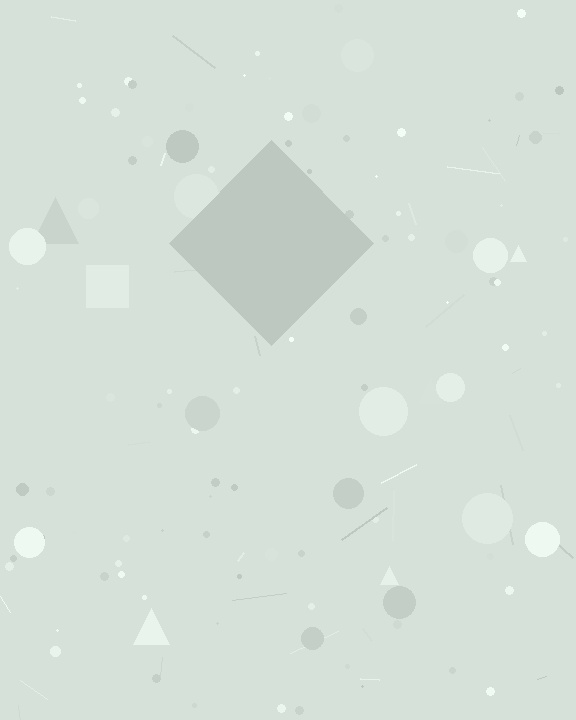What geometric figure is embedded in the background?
A diamond is embedded in the background.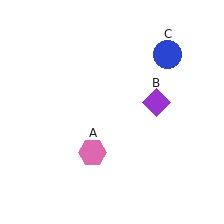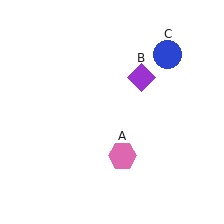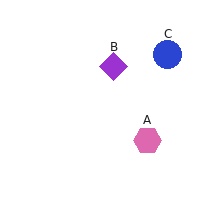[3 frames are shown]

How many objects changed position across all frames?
2 objects changed position: pink hexagon (object A), purple diamond (object B).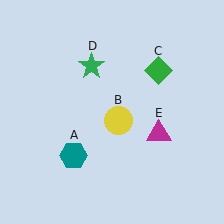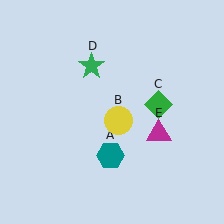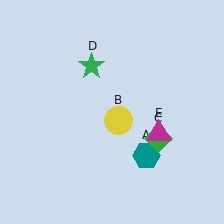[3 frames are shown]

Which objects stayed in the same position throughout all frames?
Yellow circle (object B) and green star (object D) and magenta triangle (object E) remained stationary.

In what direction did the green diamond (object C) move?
The green diamond (object C) moved down.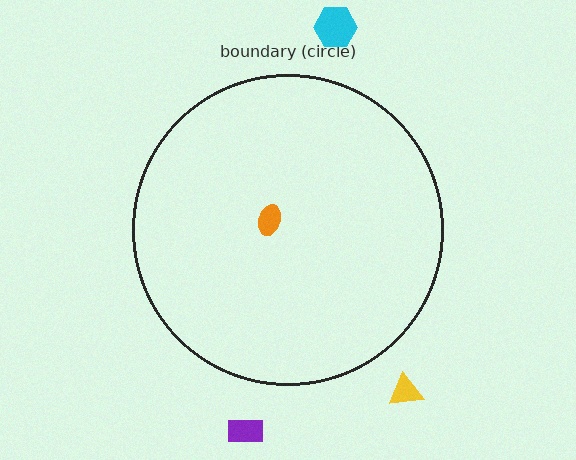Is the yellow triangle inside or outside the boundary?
Outside.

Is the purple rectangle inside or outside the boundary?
Outside.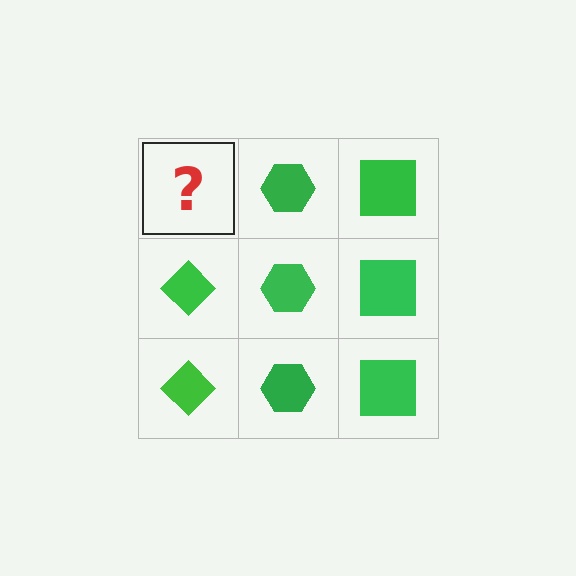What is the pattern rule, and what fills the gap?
The rule is that each column has a consistent shape. The gap should be filled with a green diamond.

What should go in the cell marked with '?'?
The missing cell should contain a green diamond.